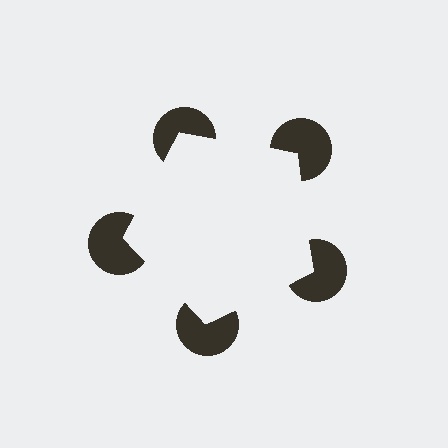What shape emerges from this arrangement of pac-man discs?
An illusory pentagon — its edges are inferred from the aligned wedge cuts in the pac-man discs, not physically drawn.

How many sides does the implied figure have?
5 sides.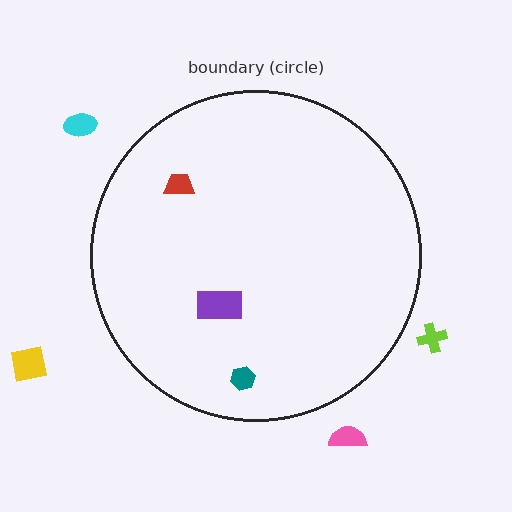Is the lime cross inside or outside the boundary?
Outside.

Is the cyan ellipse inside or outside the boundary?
Outside.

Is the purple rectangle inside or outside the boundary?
Inside.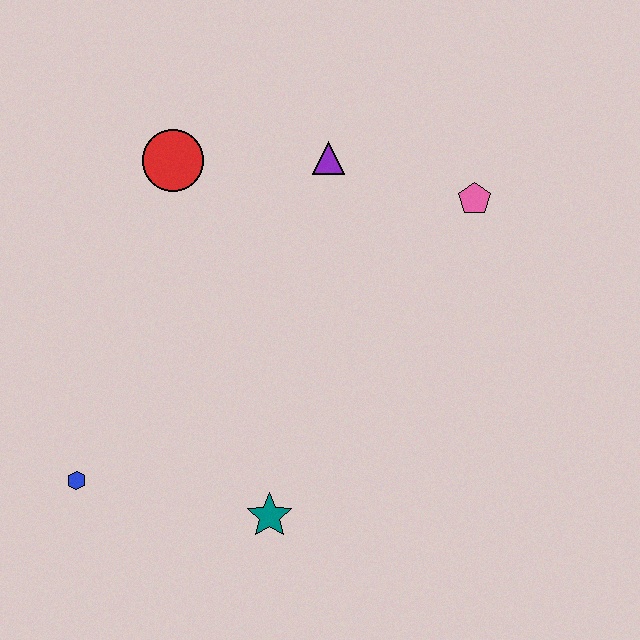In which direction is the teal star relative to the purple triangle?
The teal star is below the purple triangle.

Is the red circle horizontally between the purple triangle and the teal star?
No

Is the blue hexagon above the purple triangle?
No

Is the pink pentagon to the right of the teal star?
Yes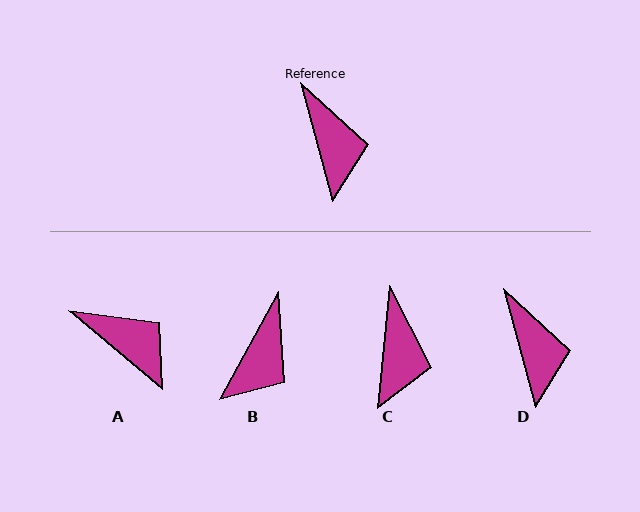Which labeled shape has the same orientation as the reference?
D.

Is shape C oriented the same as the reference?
No, it is off by about 21 degrees.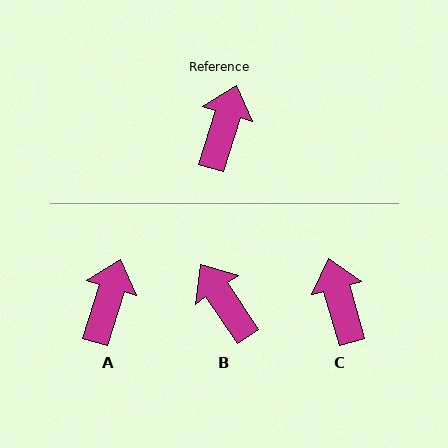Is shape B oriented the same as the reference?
No, it is off by about 50 degrees.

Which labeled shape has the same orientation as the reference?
A.